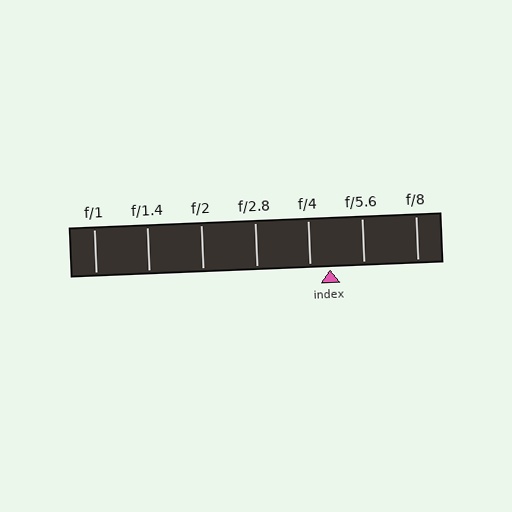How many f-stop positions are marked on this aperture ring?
There are 7 f-stop positions marked.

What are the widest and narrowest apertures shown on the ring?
The widest aperture shown is f/1 and the narrowest is f/8.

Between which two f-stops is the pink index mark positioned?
The index mark is between f/4 and f/5.6.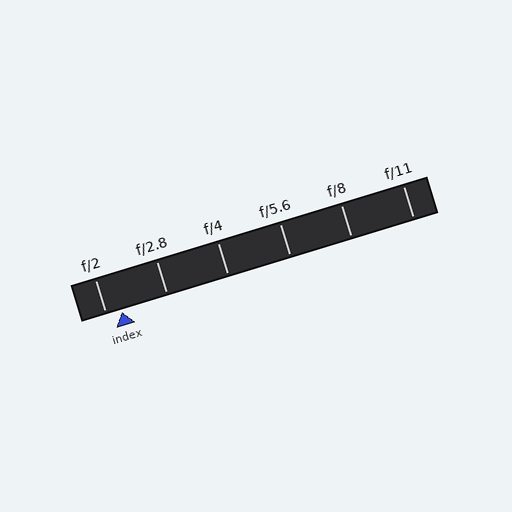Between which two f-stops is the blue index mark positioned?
The index mark is between f/2 and f/2.8.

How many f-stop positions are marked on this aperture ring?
There are 6 f-stop positions marked.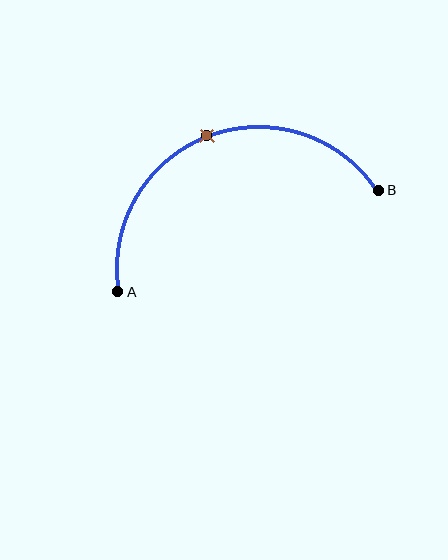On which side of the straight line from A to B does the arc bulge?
The arc bulges above the straight line connecting A and B.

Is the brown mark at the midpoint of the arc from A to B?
Yes. The brown mark lies on the arc at equal arc-length from both A and B — it is the arc midpoint.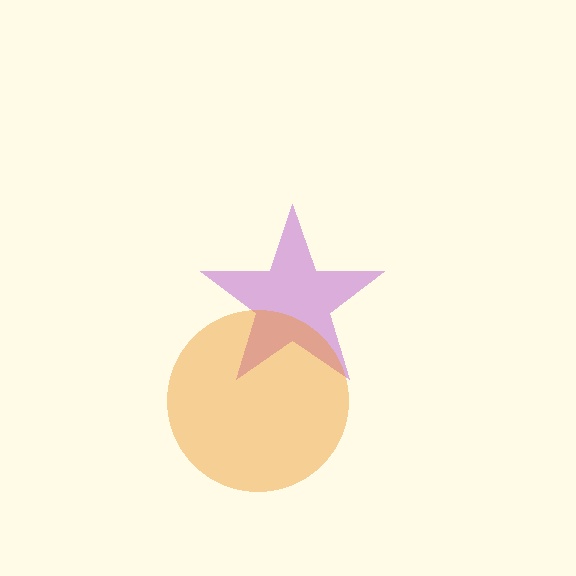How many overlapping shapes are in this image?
There are 2 overlapping shapes in the image.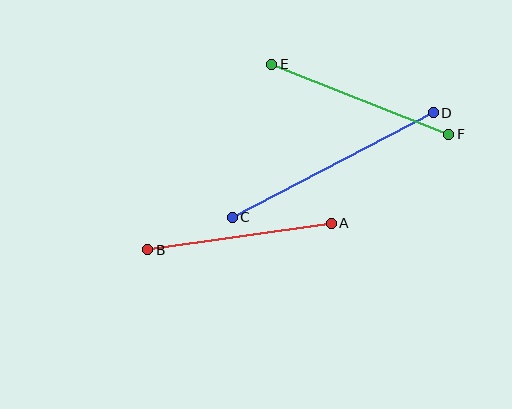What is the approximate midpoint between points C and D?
The midpoint is at approximately (333, 165) pixels.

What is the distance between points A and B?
The distance is approximately 185 pixels.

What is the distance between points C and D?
The distance is approximately 226 pixels.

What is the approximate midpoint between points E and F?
The midpoint is at approximately (360, 99) pixels.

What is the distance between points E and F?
The distance is approximately 190 pixels.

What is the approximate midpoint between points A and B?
The midpoint is at approximately (239, 236) pixels.